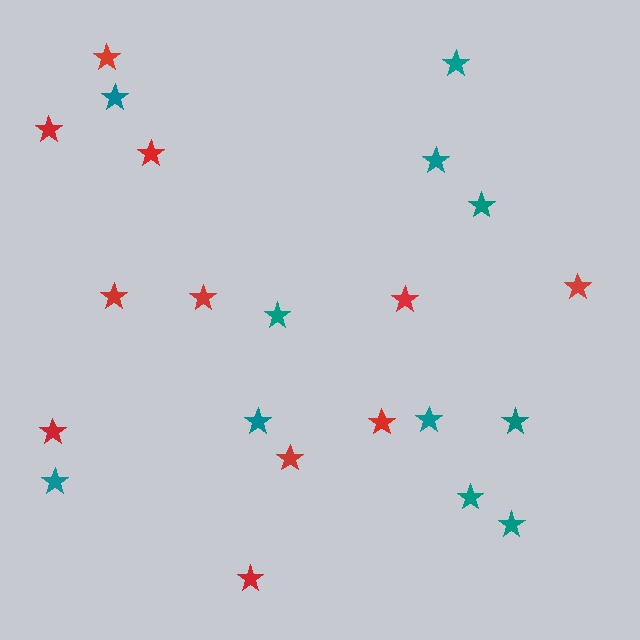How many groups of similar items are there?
There are 2 groups: one group of teal stars (11) and one group of red stars (11).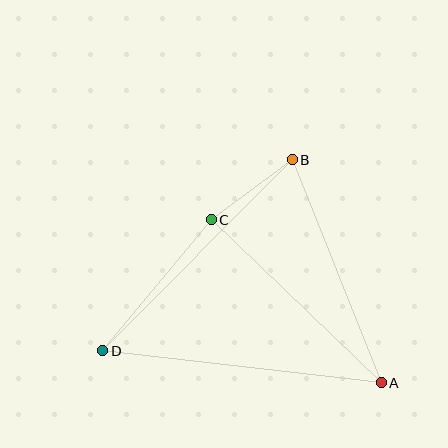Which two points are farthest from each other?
Points A and D are farthest from each other.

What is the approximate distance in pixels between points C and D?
The distance between C and D is approximately 170 pixels.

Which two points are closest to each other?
Points B and C are closest to each other.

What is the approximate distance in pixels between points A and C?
The distance between A and C is approximately 236 pixels.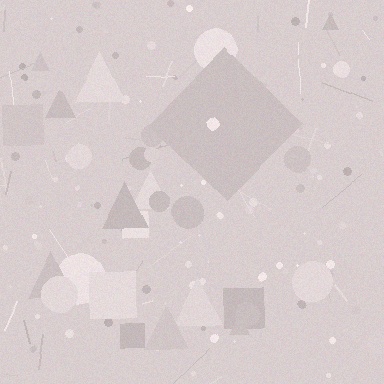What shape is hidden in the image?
A diamond is hidden in the image.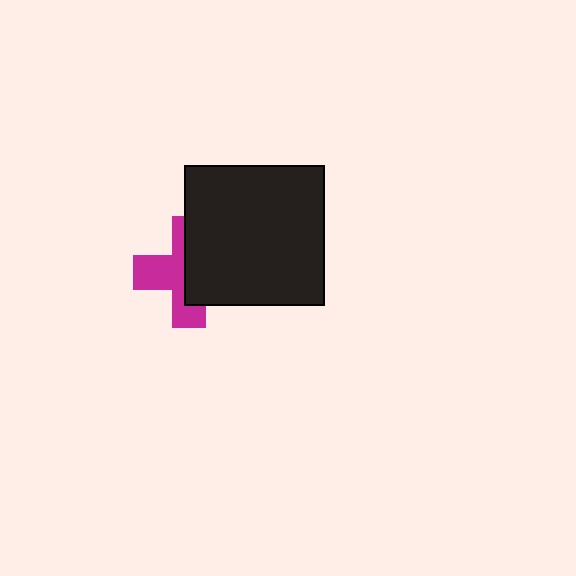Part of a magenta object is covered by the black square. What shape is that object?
It is a cross.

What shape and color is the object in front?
The object in front is a black square.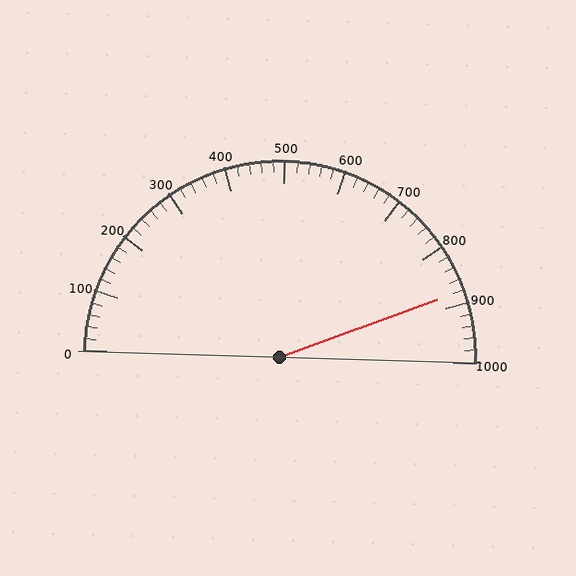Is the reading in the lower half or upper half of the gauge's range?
The reading is in the upper half of the range (0 to 1000).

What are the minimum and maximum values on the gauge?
The gauge ranges from 0 to 1000.